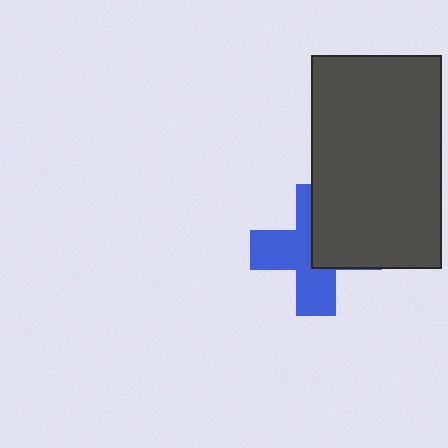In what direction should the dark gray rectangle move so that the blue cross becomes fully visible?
The dark gray rectangle should move toward the upper-right. That is the shortest direction to clear the overlap and leave the blue cross fully visible.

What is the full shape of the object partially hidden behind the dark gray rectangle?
The partially hidden object is a blue cross.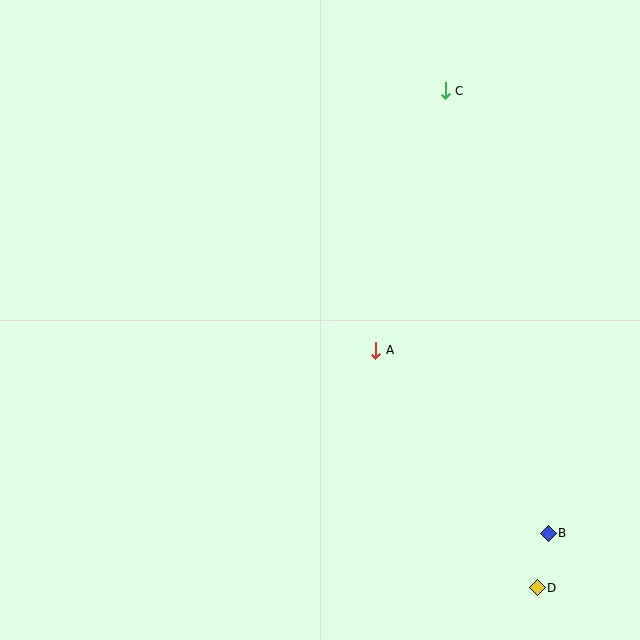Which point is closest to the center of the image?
Point A at (376, 350) is closest to the center.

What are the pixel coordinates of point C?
Point C is at (445, 91).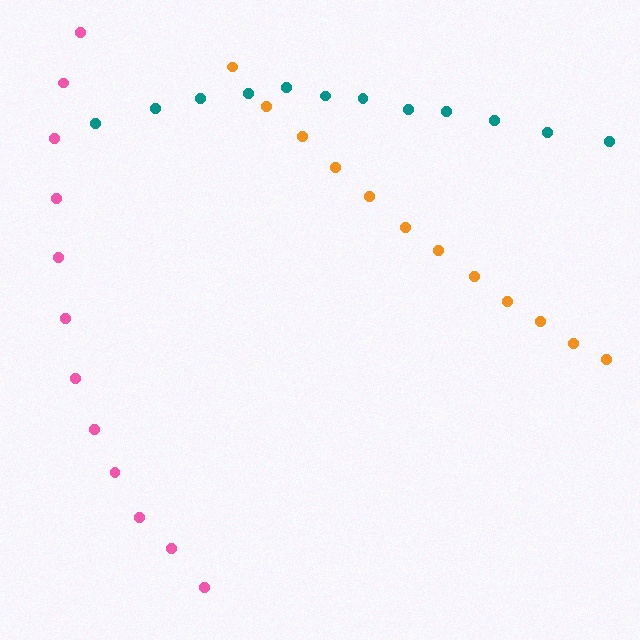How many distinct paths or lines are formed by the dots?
There are 3 distinct paths.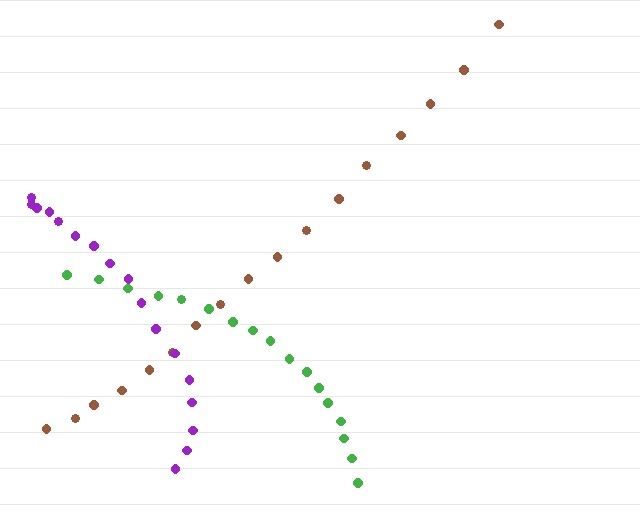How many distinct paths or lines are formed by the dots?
There are 3 distinct paths.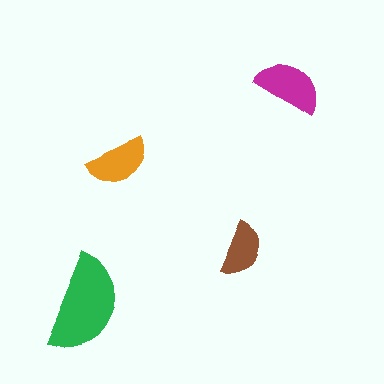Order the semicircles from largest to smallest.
the green one, the magenta one, the orange one, the brown one.